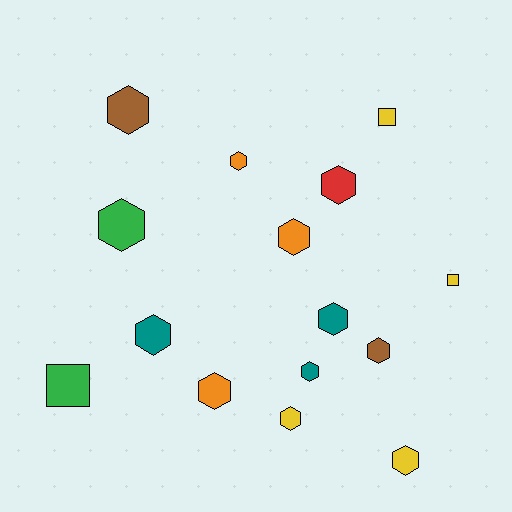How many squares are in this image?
There are 3 squares.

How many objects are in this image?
There are 15 objects.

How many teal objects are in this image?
There are 3 teal objects.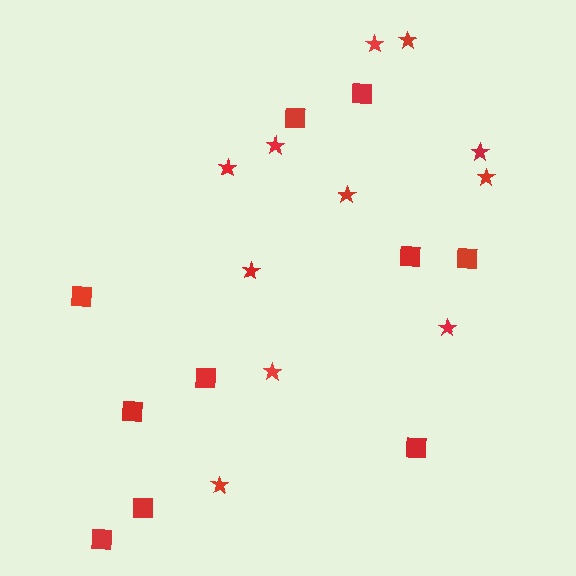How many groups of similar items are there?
There are 2 groups: one group of stars (11) and one group of squares (10).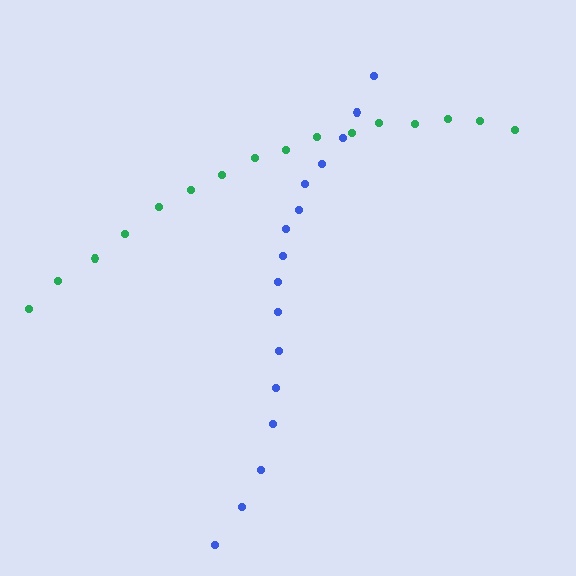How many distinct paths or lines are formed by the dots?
There are 2 distinct paths.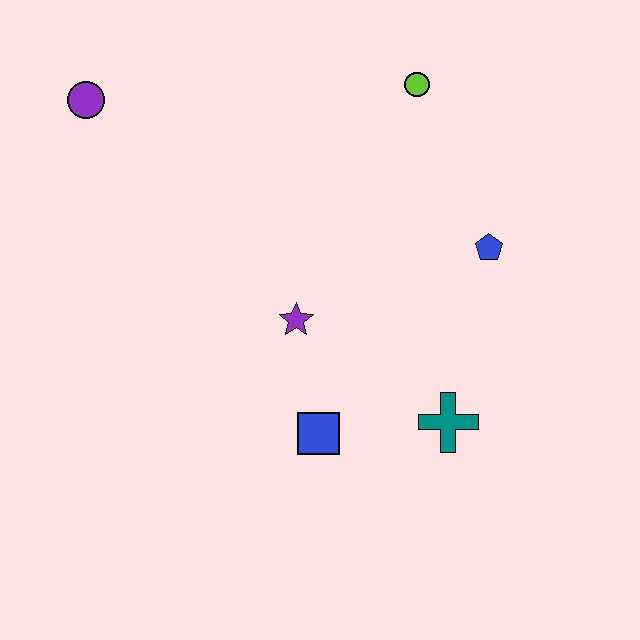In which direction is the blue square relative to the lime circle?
The blue square is below the lime circle.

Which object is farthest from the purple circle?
The teal cross is farthest from the purple circle.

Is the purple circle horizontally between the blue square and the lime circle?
No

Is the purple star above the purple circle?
No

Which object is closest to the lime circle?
The blue pentagon is closest to the lime circle.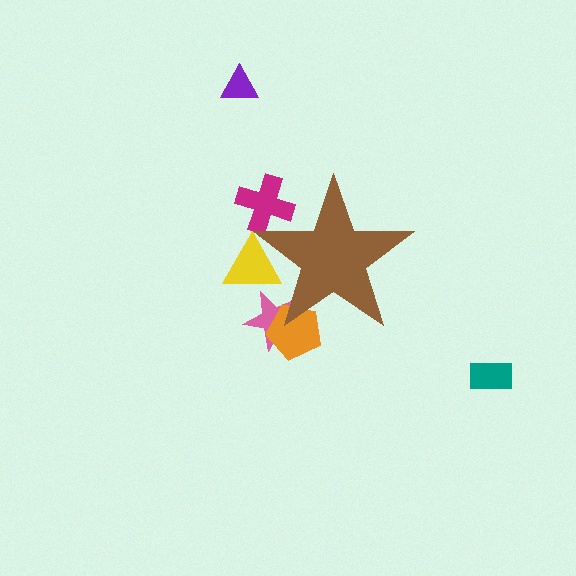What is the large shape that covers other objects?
A brown star.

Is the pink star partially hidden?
Yes, the pink star is partially hidden behind the brown star.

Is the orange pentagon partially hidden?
Yes, the orange pentagon is partially hidden behind the brown star.